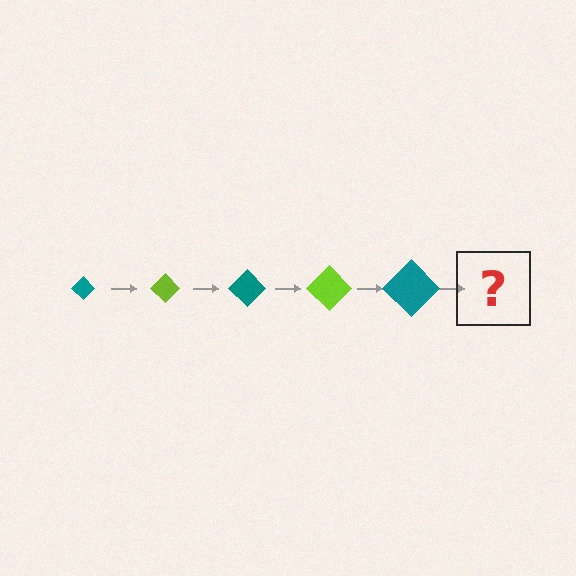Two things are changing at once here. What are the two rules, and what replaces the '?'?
The two rules are that the diamond grows larger each step and the color cycles through teal and lime. The '?' should be a lime diamond, larger than the previous one.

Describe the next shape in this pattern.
It should be a lime diamond, larger than the previous one.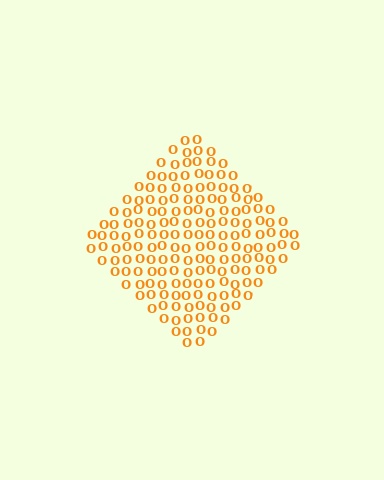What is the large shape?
The large shape is a diamond.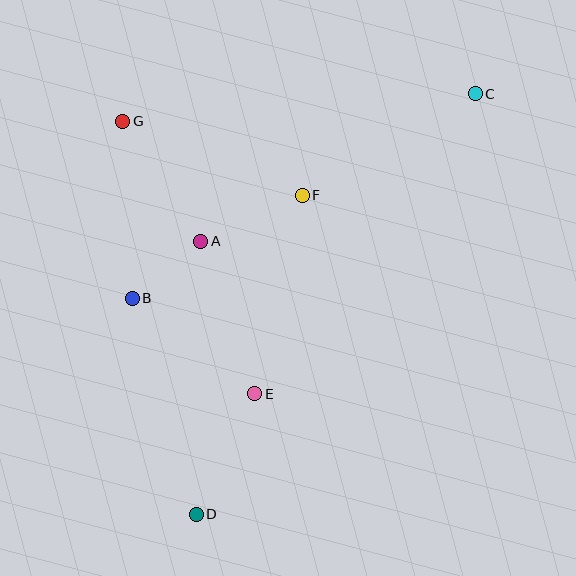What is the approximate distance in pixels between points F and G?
The distance between F and G is approximately 194 pixels.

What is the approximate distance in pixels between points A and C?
The distance between A and C is approximately 312 pixels.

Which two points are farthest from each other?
Points C and D are farthest from each other.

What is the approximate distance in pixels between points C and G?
The distance between C and G is approximately 354 pixels.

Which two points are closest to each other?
Points A and B are closest to each other.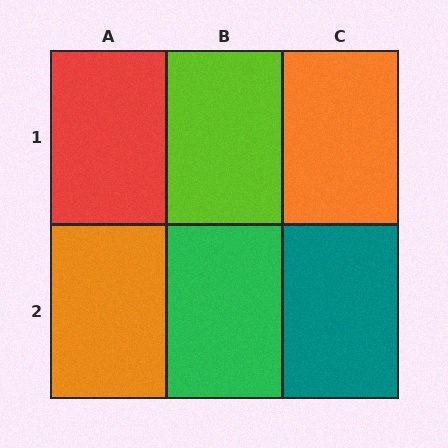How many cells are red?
1 cell is red.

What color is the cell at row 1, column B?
Lime.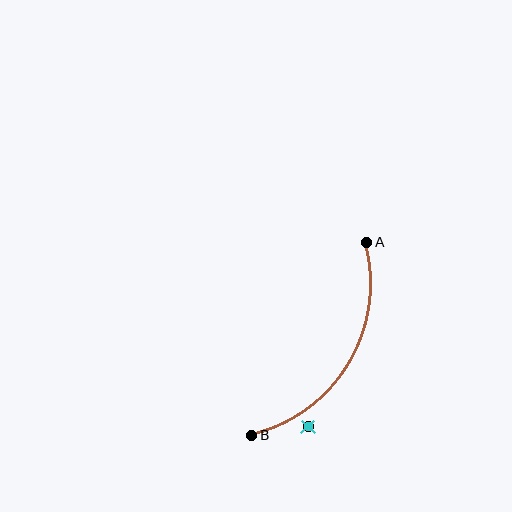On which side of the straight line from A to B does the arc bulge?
The arc bulges to the right of the straight line connecting A and B.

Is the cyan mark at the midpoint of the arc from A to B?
No — the cyan mark does not lie on the arc at all. It sits slightly outside the curve.